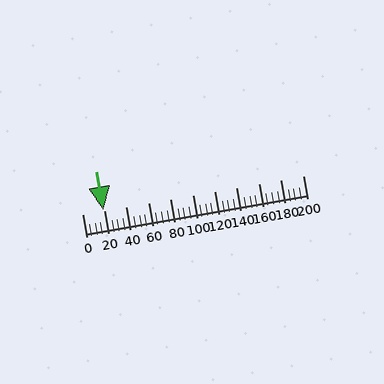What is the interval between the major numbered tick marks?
The major tick marks are spaced 20 units apart.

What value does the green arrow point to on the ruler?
The green arrow points to approximately 20.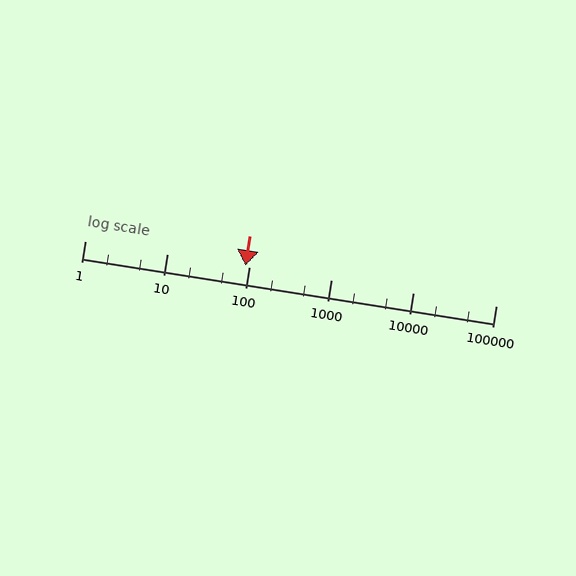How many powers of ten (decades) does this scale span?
The scale spans 5 decades, from 1 to 100000.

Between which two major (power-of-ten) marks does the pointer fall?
The pointer is between 10 and 100.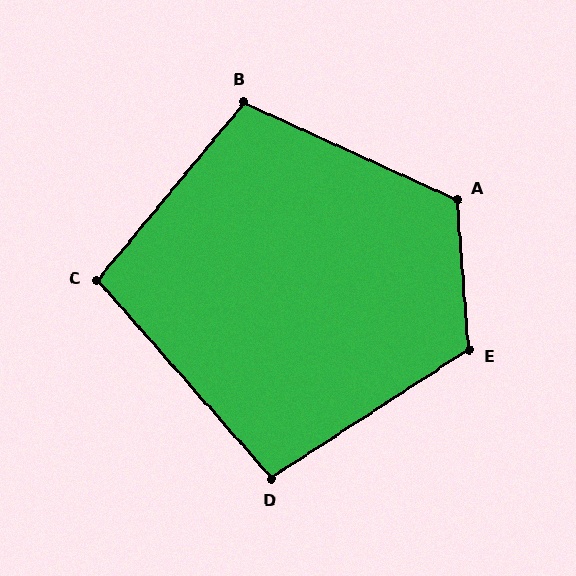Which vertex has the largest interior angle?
A, at approximately 119 degrees.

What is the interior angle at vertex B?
Approximately 105 degrees (obtuse).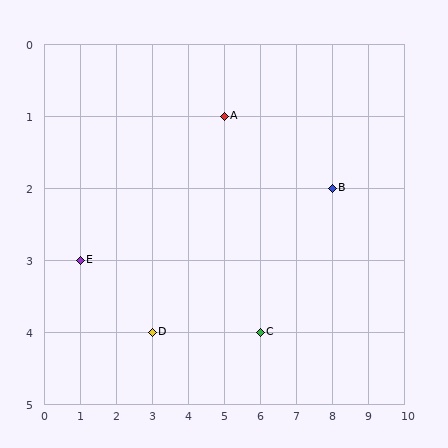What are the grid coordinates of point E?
Point E is at grid coordinates (1, 3).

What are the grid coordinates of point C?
Point C is at grid coordinates (6, 4).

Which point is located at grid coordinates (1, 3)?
Point E is at (1, 3).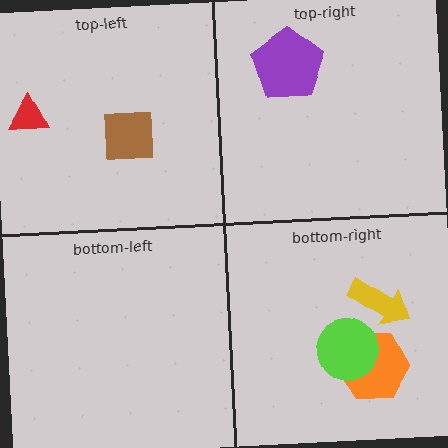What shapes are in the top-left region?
The red triangle, the brown square.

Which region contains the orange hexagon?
The bottom-right region.